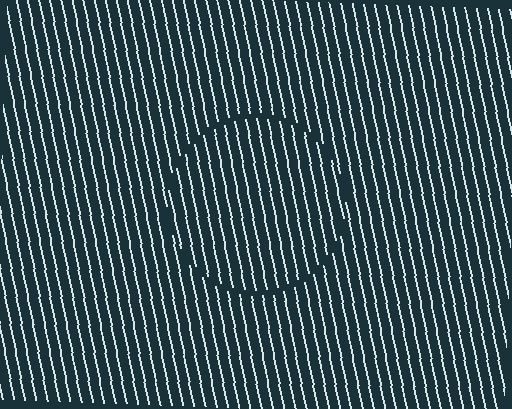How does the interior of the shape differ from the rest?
The interior of the shape contains the same grating, shifted by half a period — the contour is defined by the phase discontinuity where line-ends from the inner and outer gratings abut.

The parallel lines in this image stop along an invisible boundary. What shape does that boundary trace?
An illusory circle. The interior of the shape contains the same grating, shifted by half a period — the contour is defined by the phase discontinuity where line-ends from the inner and outer gratings abut.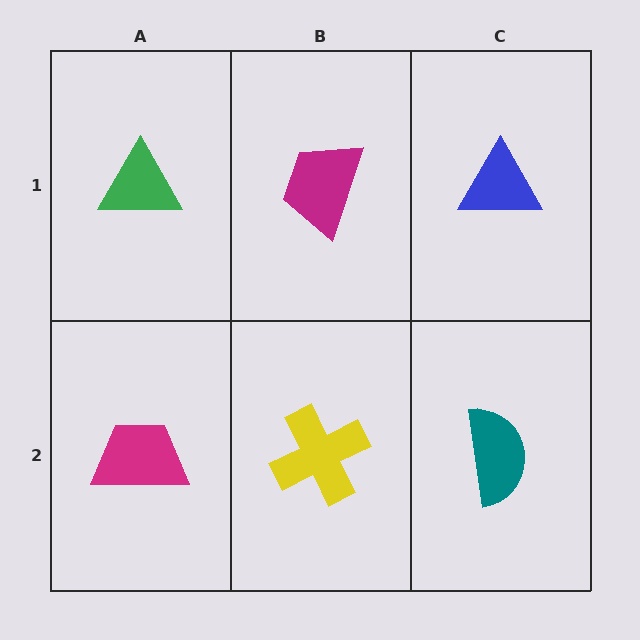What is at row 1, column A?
A green triangle.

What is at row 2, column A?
A magenta trapezoid.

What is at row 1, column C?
A blue triangle.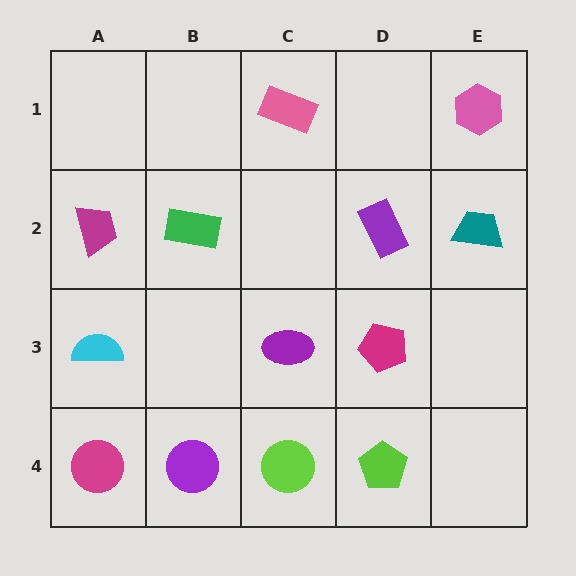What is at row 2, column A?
A magenta trapezoid.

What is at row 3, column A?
A cyan semicircle.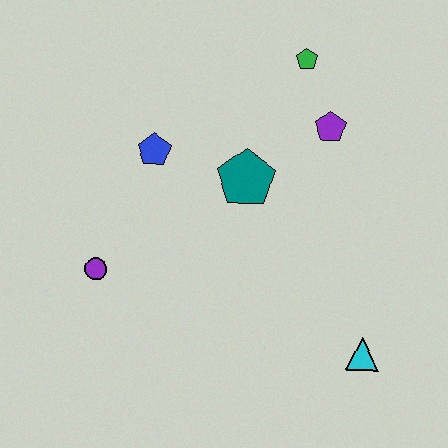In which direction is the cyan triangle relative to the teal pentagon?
The cyan triangle is below the teal pentagon.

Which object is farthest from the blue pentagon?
The cyan triangle is farthest from the blue pentagon.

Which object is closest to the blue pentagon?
The teal pentagon is closest to the blue pentagon.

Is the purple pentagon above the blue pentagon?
Yes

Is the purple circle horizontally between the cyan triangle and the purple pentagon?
No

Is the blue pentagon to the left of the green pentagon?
Yes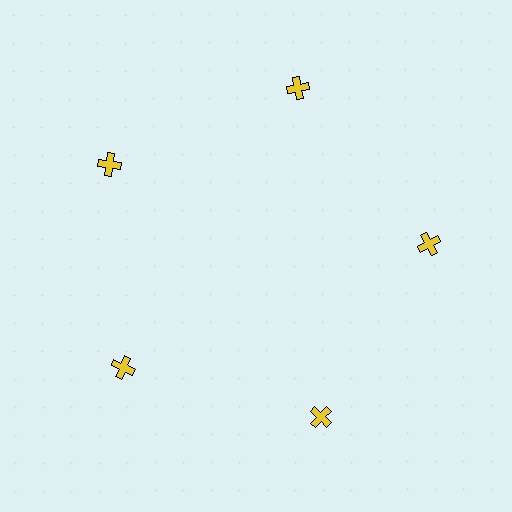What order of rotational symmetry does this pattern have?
This pattern has 5-fold rotational symmetry.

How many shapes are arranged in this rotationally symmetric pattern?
There are 5 shapes, arranged in 5 groups of 1.